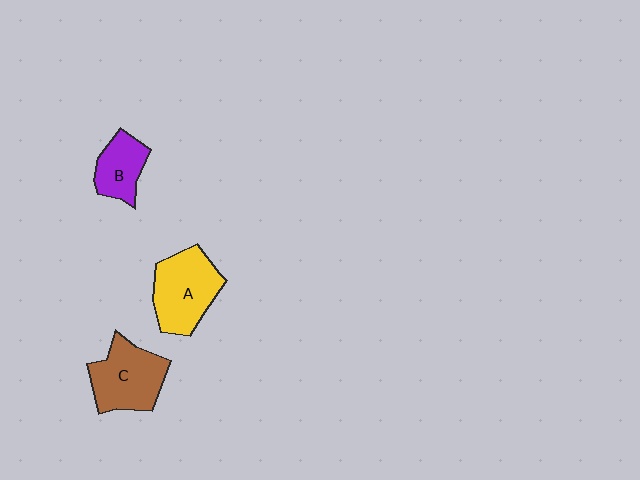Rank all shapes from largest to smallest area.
From largest to smallest: A (yellow), C (brown), B (purple).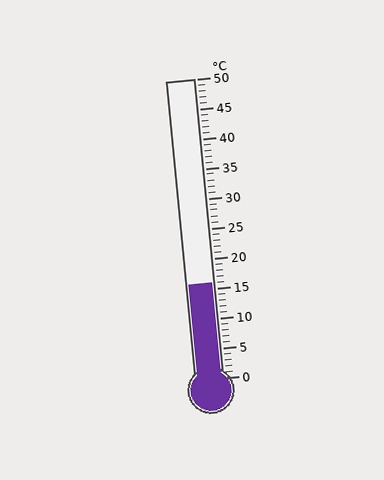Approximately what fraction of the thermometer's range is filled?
The thermometer is filled to approximately 30% of its range.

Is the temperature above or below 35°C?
The temperature is below 35°C.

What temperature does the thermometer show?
The thermometer shows approximately 16°C.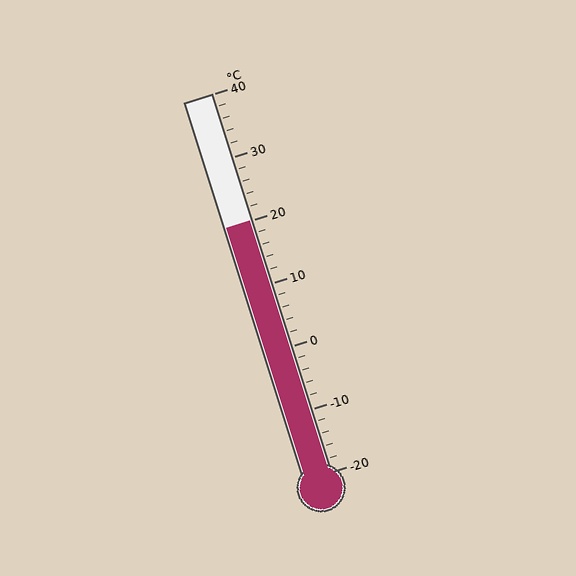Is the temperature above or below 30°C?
The temperature is below 30°C.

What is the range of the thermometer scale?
The thermometer scale ranges from -20°C to 40°C.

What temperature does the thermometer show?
The thermometer shows approximately 20°C.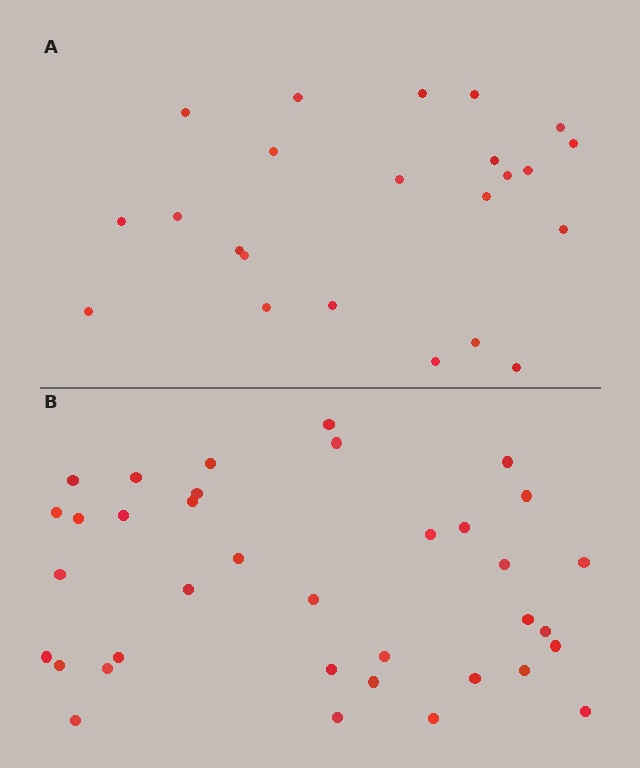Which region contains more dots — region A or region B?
Region B (the bottom region) has more dots.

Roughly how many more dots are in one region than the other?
Region B has approximately 15 more dots than region A.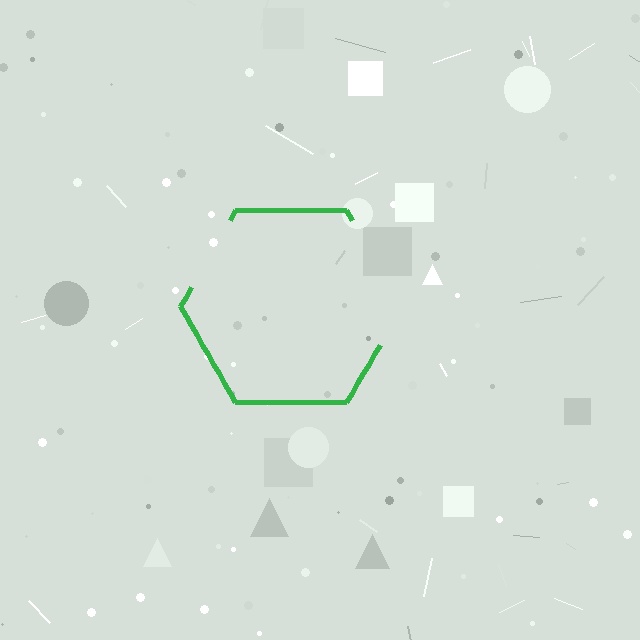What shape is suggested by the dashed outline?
The dashed outline suggests a hexagon.